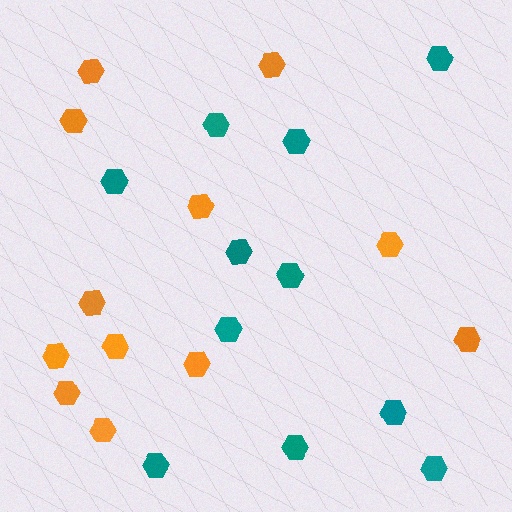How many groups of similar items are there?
There are 2 groups: one group of teal hexagons (11) and one group of orange hexagons (12).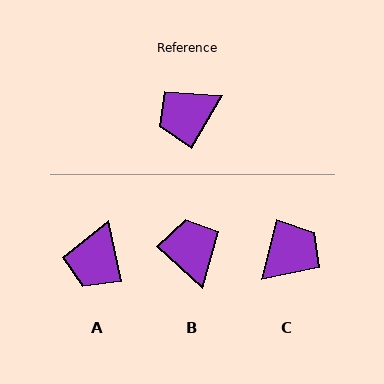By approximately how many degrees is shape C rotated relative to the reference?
Approximately 164 degrees clockwise.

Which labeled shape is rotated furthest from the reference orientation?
C, about 164 degrees away.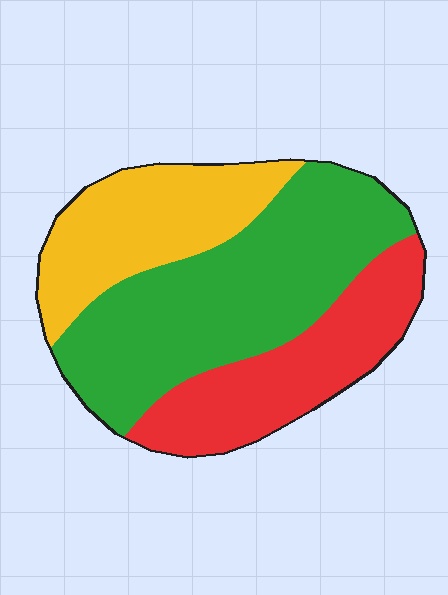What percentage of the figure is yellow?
Yellow covers 26% of the figure.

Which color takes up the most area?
Green, at roughly 45%.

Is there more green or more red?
Green.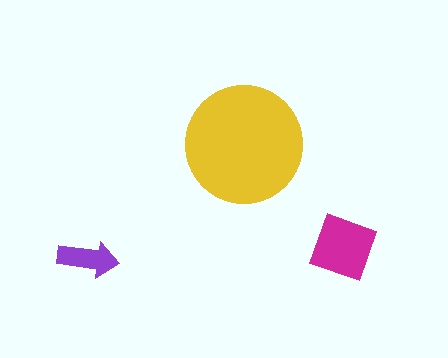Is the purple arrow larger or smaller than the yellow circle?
Smaller.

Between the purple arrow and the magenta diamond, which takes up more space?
The magenta diamond.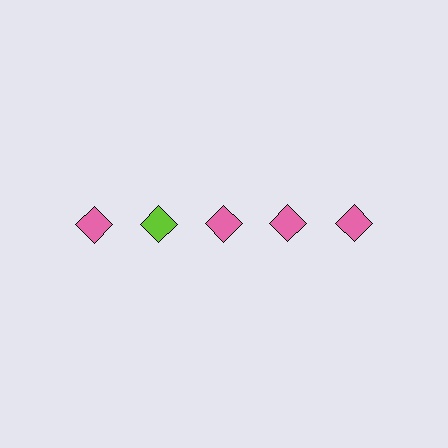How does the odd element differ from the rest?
It has a different color: lime instead of pink.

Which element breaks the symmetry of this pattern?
The lime diamond in the top row, second from left column breaks the symmetry. All other shapes are pink diamonds.